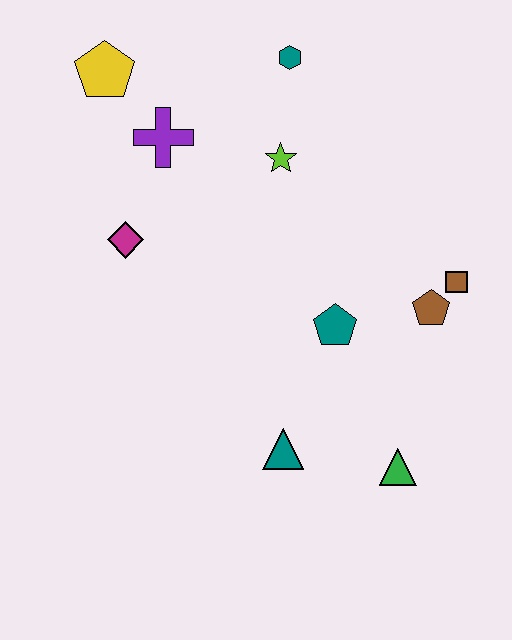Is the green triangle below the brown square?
Yes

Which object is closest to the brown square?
The brown pentagon is closest to the brown square.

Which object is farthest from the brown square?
The yellow pentagon is farthest from the brown square.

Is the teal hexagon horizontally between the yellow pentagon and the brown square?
Yes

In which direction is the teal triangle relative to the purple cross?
The teal triangle is below the purple cross.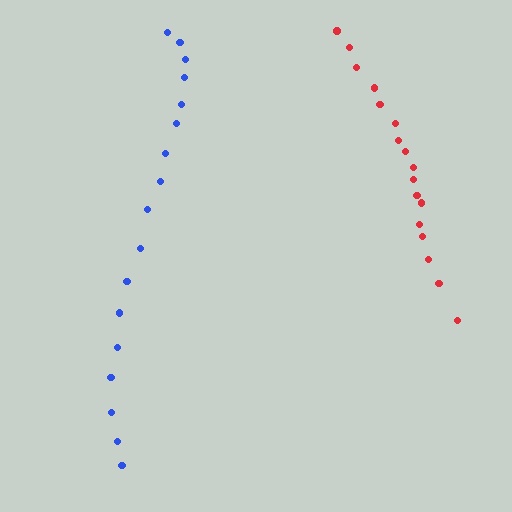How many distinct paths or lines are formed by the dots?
There are 2 distinct paths.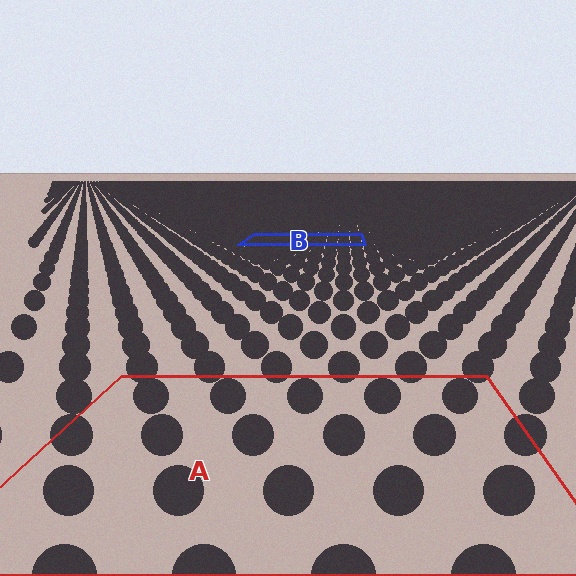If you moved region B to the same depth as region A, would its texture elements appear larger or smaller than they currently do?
They would appear larger. At a closer depth, the same texture elements are projected at a bigger on-screen size.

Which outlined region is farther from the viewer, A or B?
Region B is farther from the viewer — the texture elements inside it appear smaller and more densely packed.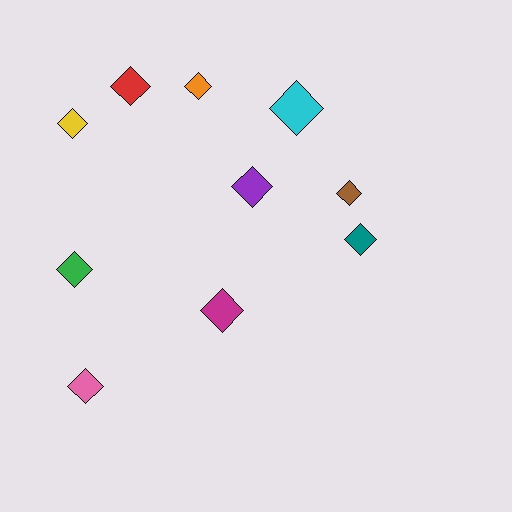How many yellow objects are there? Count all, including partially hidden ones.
There is 1 yellow object.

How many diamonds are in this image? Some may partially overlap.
There are 10 diamonds.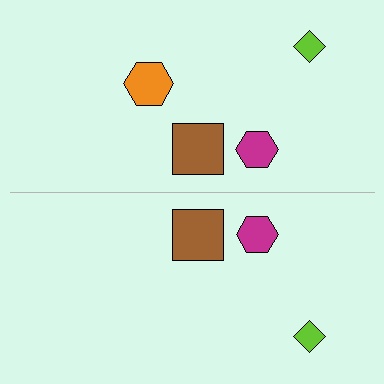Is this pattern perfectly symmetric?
No, the pattern is not perfectly symmetric. A orange hexagon is missing from the bottom side.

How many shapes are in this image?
There are 7 shapes in this image.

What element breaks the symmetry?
A orange hexagon is missing from the bottom side.